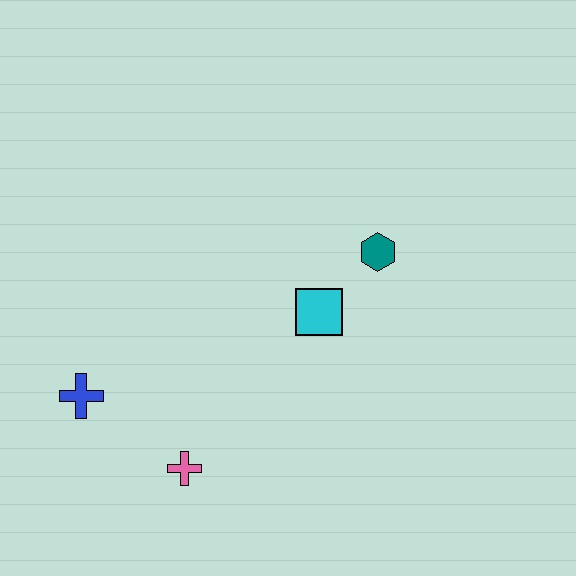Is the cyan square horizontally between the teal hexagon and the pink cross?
Yes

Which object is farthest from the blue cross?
The teal hexagon is farthest from the blue cross.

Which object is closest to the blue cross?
The pink cross is closest to the blue cross.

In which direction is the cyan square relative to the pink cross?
The cyan square is above the pink cross.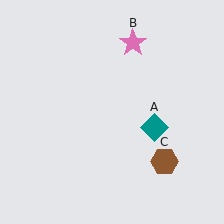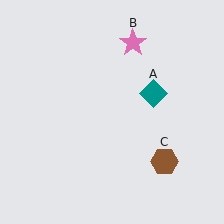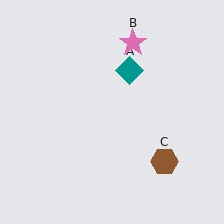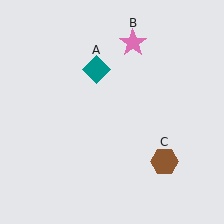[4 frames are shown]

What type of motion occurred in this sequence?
The teal diamond (object A) rotated counterclockwise around the center of the scene.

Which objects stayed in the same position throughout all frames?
Pink star (object B) and brown hexagon (object C) remained stationary.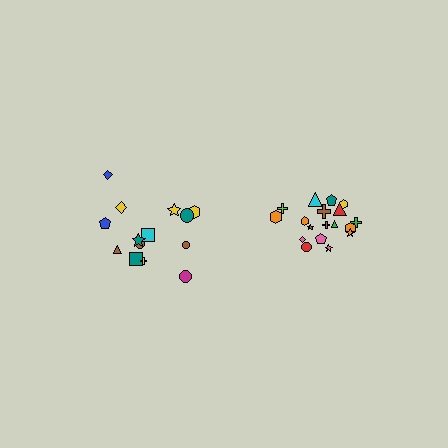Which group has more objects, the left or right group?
The right group.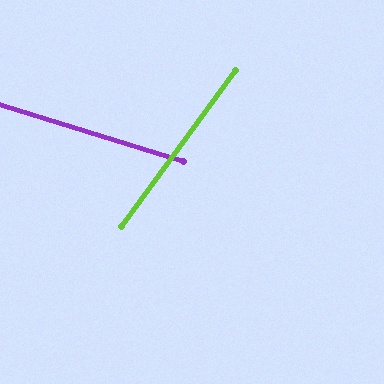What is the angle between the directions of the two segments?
Approximately 71 degrees.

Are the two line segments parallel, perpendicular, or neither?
Neither parallel nor perpendicular — they differ by about 71°.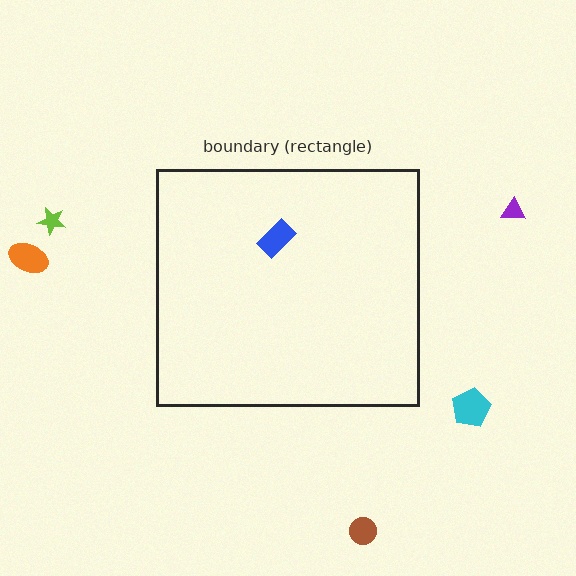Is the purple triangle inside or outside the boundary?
Outside.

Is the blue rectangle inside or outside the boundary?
Inside.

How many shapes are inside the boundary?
1 inside, 5 outside.